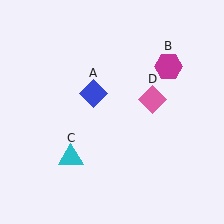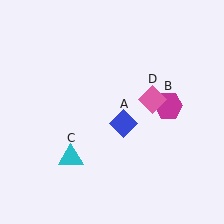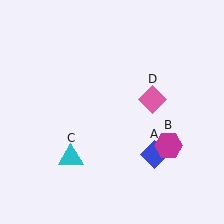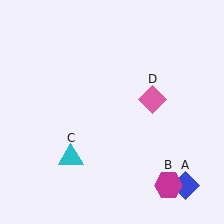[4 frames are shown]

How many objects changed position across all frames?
2 objects changed position: blue diamond (object A), magenta hexagon (object B).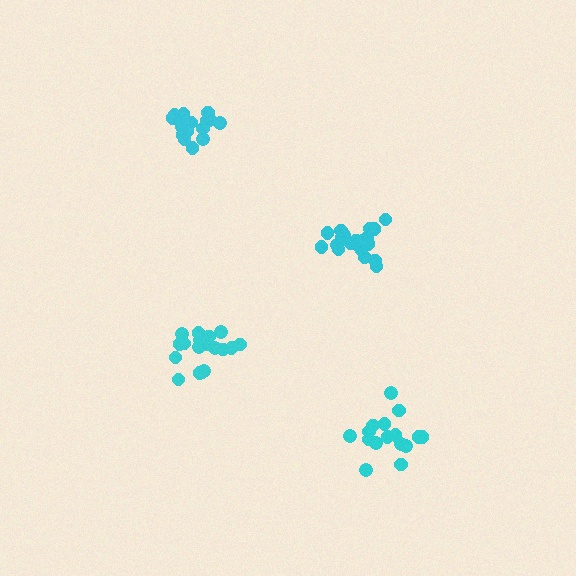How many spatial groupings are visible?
There are 4 spatial groupings.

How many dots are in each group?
Group 1: 16 dots, Group 2: 20 dots, Group 3: 20 dots, Group 4: 17 dots (73 total).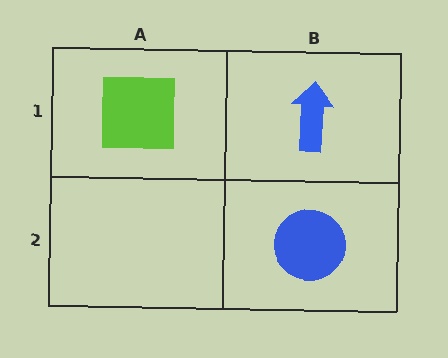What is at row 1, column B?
A blue arrow.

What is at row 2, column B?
A blue circle.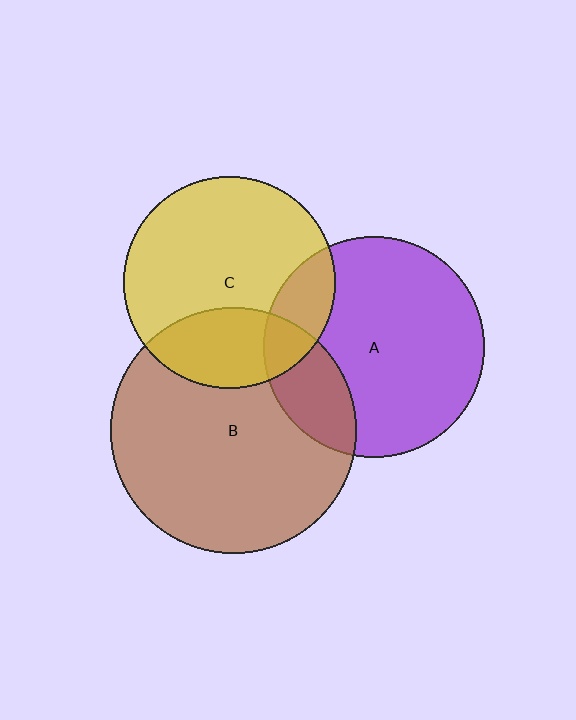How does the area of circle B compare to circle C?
Approximately 1.3 times.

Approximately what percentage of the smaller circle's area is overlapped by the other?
Approximately 20%.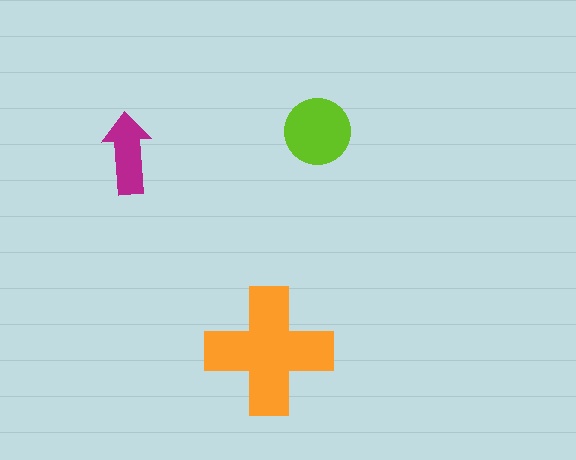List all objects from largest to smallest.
The orange cross, the lime circle, the magenta arrow.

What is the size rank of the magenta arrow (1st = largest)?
3rd.